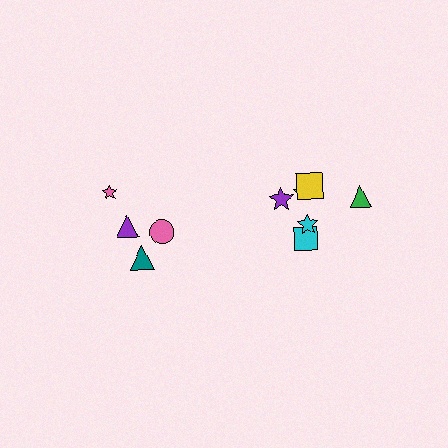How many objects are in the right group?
There are 6 objects.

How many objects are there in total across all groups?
There are 10 objects.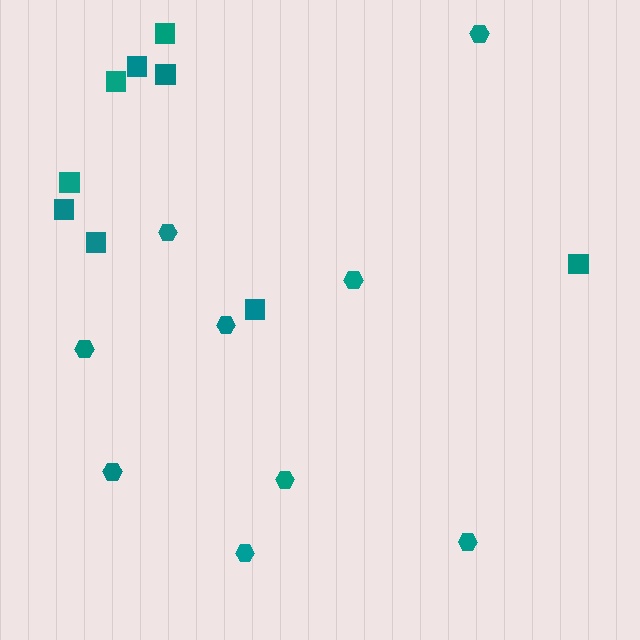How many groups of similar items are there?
There are 2 groups: one group of hexagons (9) and one group of squares (9).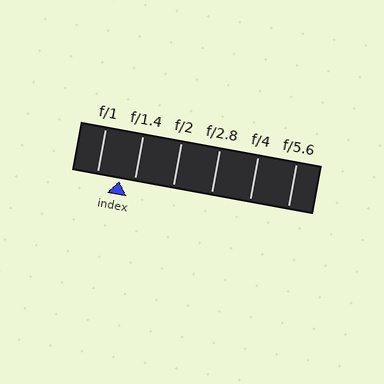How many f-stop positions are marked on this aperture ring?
There are 6 f-stop positions marked.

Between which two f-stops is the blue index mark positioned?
The index mark is between f/1 and f/1.4.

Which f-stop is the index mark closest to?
The index mark is closest to f/1.4.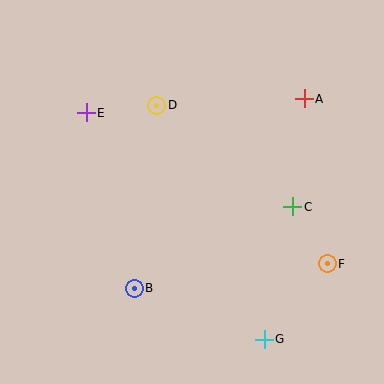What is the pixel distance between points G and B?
The distance between G and B is 140 pixels.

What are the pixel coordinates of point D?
Point D is at (157, 105).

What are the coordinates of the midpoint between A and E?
The midpoint between A and E is at (195, 106).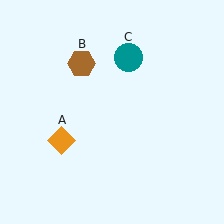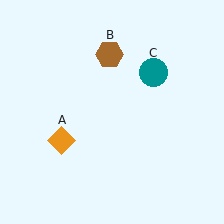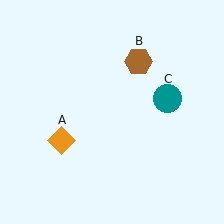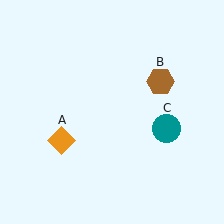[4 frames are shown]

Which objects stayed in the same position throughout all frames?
Orange diamond (object A) remained stationary.